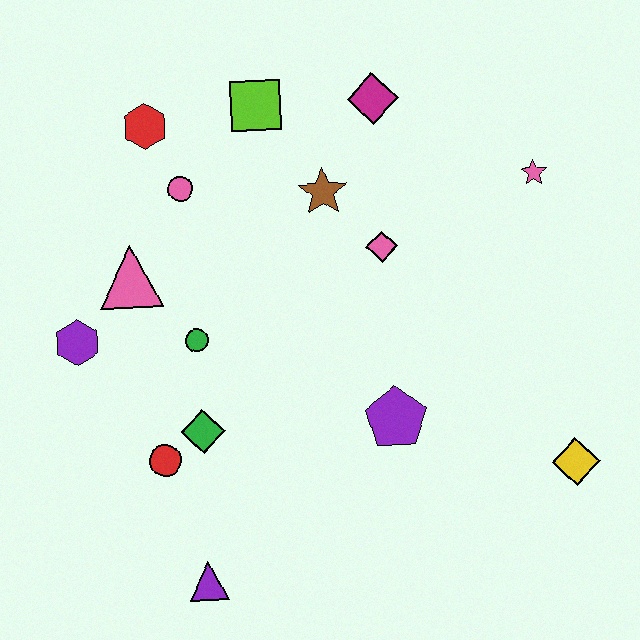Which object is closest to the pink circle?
The red hexagon is closest to the pink circle.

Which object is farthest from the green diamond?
The pink star is farthest from the green diamond.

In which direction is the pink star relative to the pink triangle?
The pink star is to the right of the pink triangle.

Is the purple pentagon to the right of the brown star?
Yes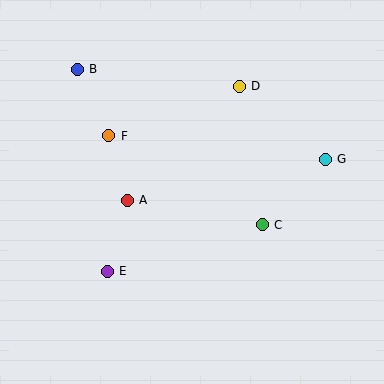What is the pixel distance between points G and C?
The distance between G and C is 91 pixels.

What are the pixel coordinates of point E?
Point E is at (107, 271).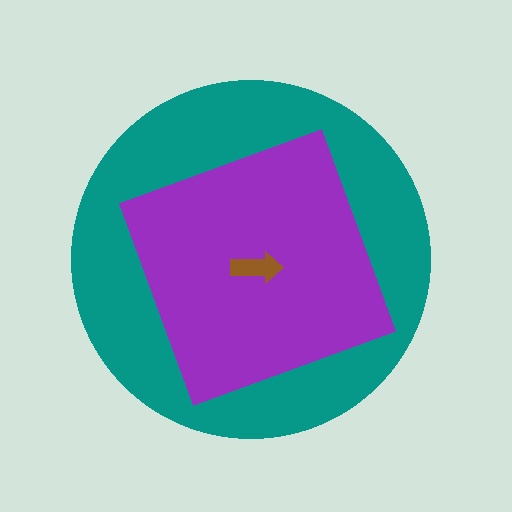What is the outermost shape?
The teal circle.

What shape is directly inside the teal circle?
The purple square.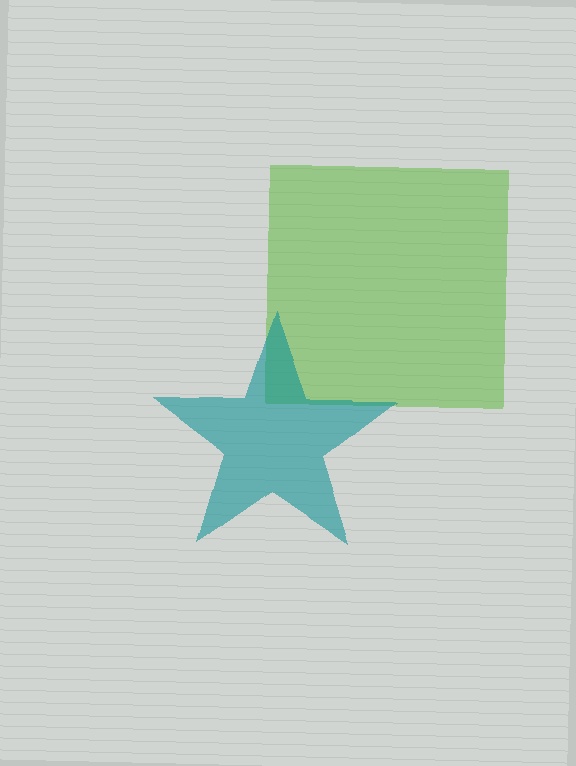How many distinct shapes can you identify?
There are 2 distinct shapes: a lime square, a teal star.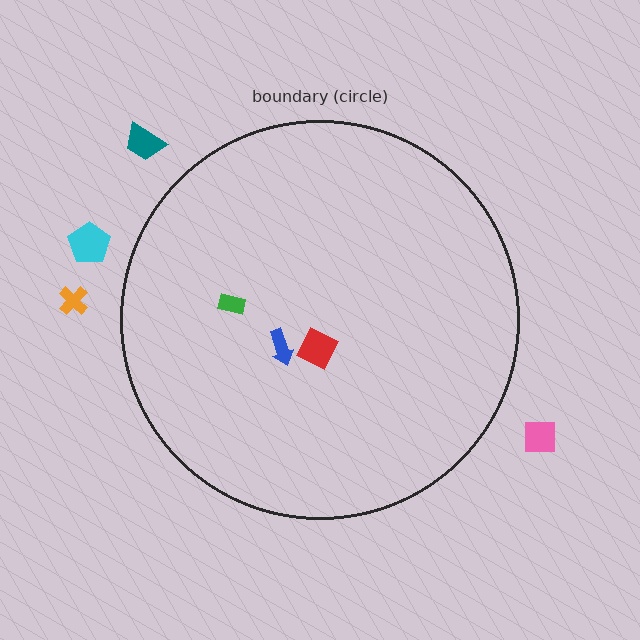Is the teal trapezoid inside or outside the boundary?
Outside.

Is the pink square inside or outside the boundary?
Outside.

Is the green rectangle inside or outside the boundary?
Inside.